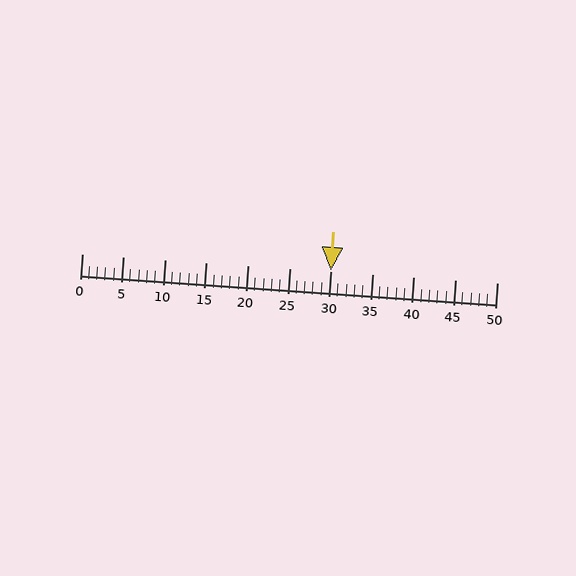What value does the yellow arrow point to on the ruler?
The yellow arrow points to approximately 30.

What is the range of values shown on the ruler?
The ruler shows values from 0 to 50.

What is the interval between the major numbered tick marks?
The major tick marks are spaced 5 units apart.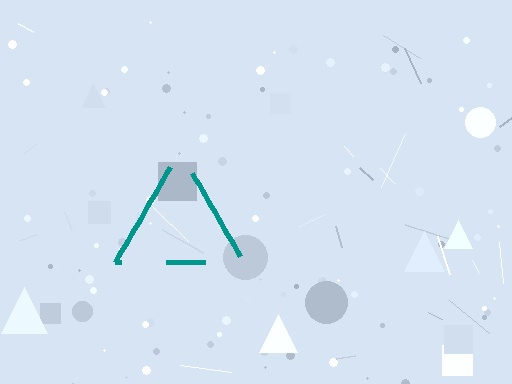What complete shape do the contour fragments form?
The contour fragments form a triangle.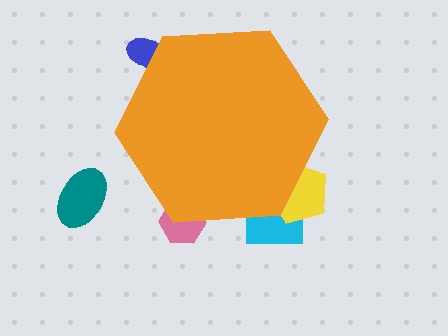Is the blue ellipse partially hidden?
Yes, the blue ellipse is partially hidden behind the orange hexagon.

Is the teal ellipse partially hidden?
No, the teal ellipse is fully visible.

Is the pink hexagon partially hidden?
Yes, the pink hexagon is partially hidden behind the orange hexagon.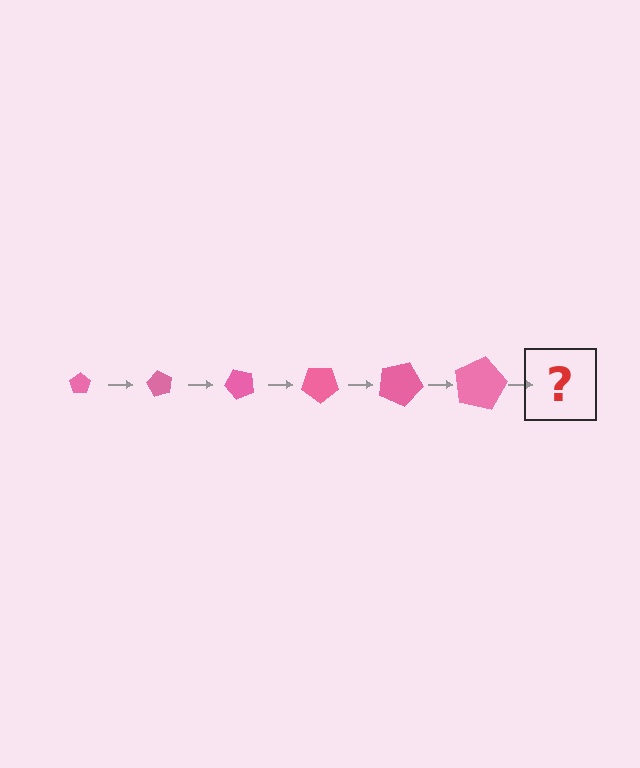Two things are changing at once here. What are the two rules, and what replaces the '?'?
The two rules are that the pentagon grows larger each step and it rotates 60 degrees each step. The '?' should be a pentagon, larger than the previous one and rotated 360 degrees from the start.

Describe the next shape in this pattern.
It should be a pentagon, larger than the previous one and rotated 360 degrees from the start.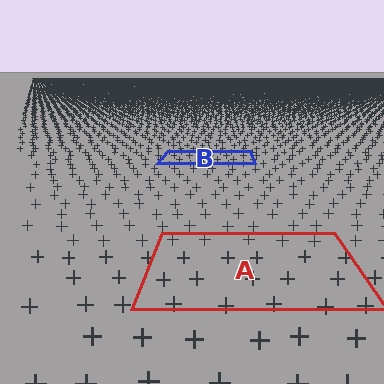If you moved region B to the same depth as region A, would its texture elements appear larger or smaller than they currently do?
They would appear larger. At a closer depth, the same texture elements are projected at a bigger on-screen size.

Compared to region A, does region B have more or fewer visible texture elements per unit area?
Region B has more texture elements per unit area — they are packed more densely because it is farther away.